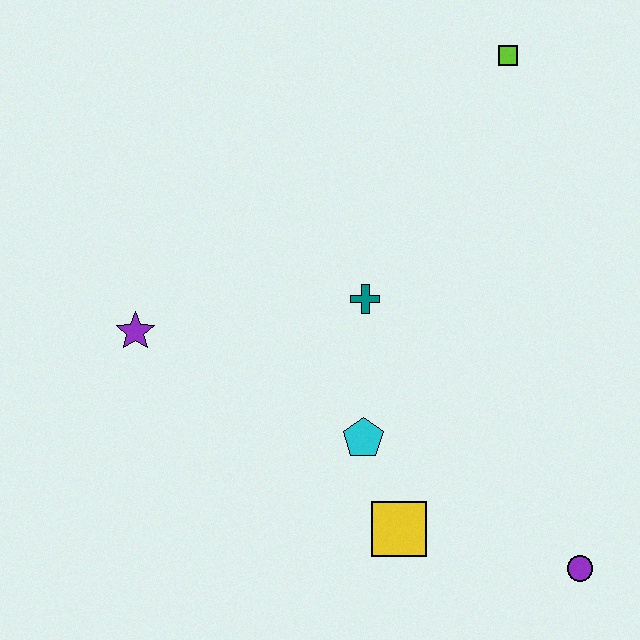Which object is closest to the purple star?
The teal cross is closest to the purple star.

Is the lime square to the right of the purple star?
Yes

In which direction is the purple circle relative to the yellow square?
The purple circle is to the right of the yellow square.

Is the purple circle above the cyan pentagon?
No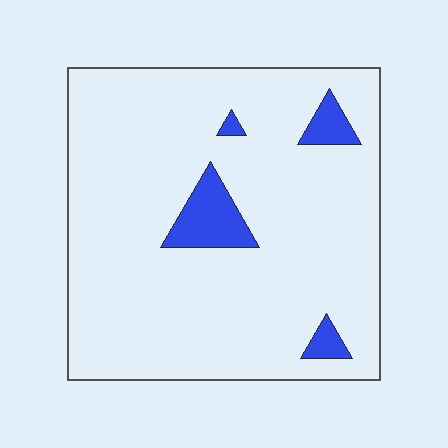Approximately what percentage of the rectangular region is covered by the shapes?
Approximately 10%.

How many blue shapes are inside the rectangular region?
4.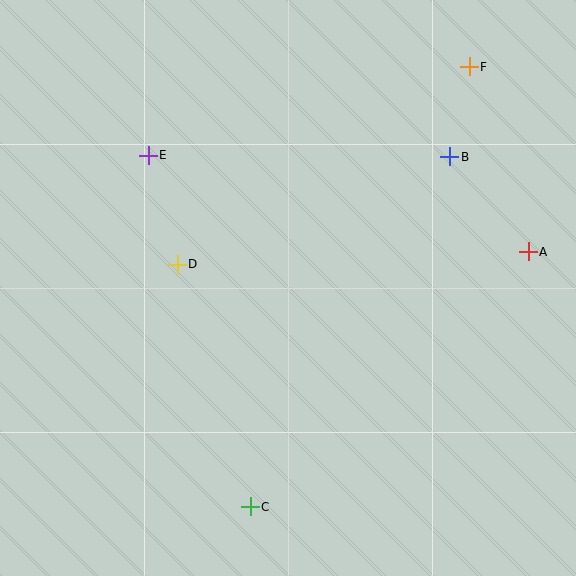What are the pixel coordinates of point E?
Point E is at (148, 155).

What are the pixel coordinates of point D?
Point D is at (177, 264).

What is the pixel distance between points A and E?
The distance between A and E is 392 pixels.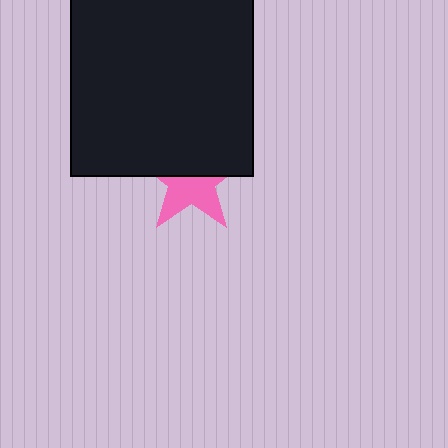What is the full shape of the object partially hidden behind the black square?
The partially hidden object is a pink star.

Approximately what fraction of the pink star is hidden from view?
Roughly 52% of the pink star is hidden behind the black square.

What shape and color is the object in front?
The object in front is a black square.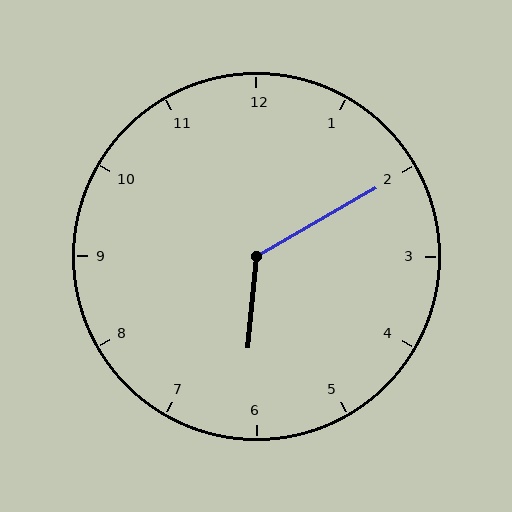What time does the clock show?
6:10.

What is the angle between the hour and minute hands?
Approximately 125 degrees.